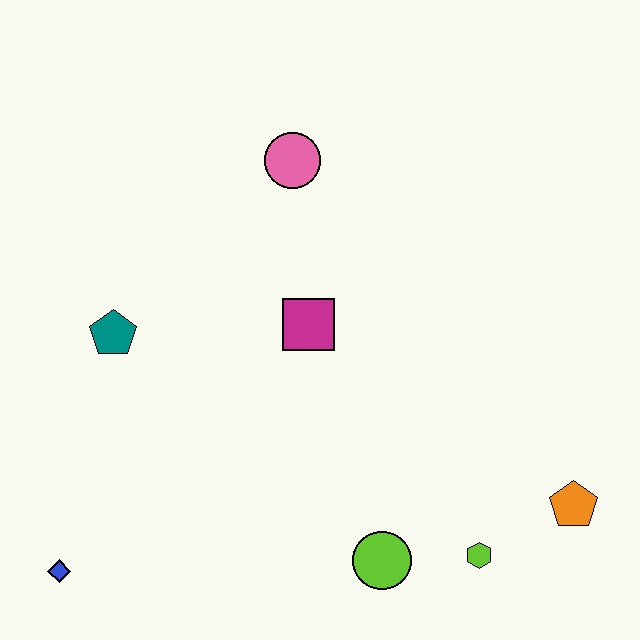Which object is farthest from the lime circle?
The pink circle is farthest from the lime circle.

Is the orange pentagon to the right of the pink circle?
Yes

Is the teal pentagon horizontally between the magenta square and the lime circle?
No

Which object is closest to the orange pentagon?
The lime hexagon is closest to the orange pentagon.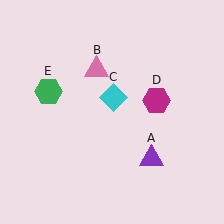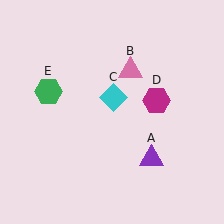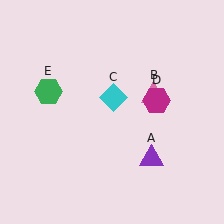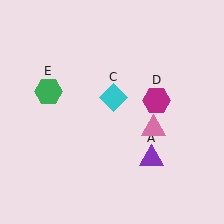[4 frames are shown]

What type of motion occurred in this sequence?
The pink triangle (object B) rotated clockwise around the center of the scene.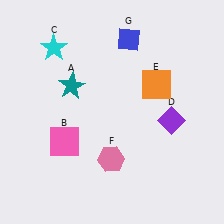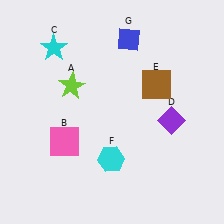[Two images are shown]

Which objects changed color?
A changed from teal to lime. E changed from orange to brown. F changed from pink to cyan.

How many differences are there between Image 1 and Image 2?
There are 3 differences between the two images.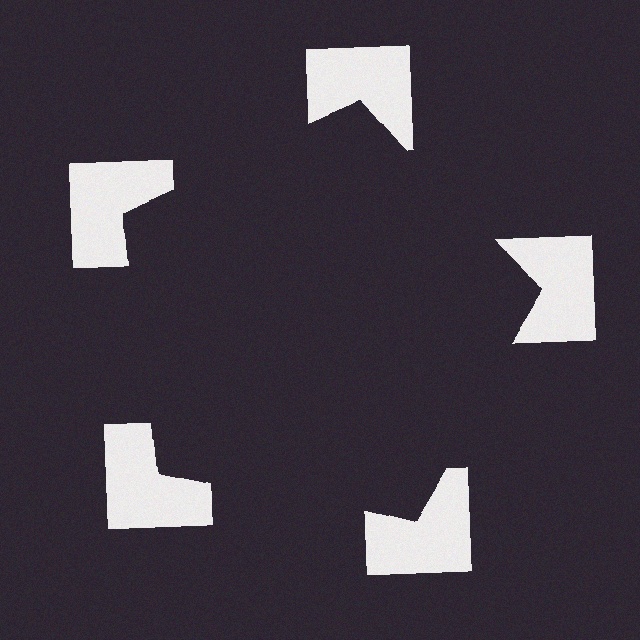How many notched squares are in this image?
There are 5 — one at each vertex of the illusory pentagon.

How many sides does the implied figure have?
5 sides.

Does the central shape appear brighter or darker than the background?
It typically appears slightly darker than the background, even though no actual brightness change is drawn.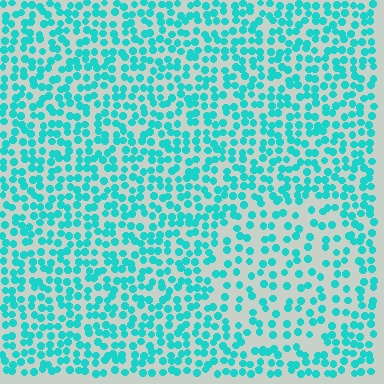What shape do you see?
I see a circle.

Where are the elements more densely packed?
The elements are more densely packed outside the circle boundary.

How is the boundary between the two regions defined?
The boundary is defined by a change in element density (approximately 1.8x ratio). All elements are the same color, size, and shape.